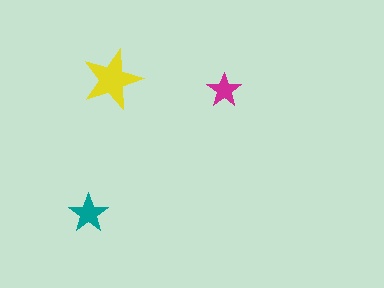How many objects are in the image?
There are 3 objects in the image.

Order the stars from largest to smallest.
the yellow one, the teal one, the magenta one.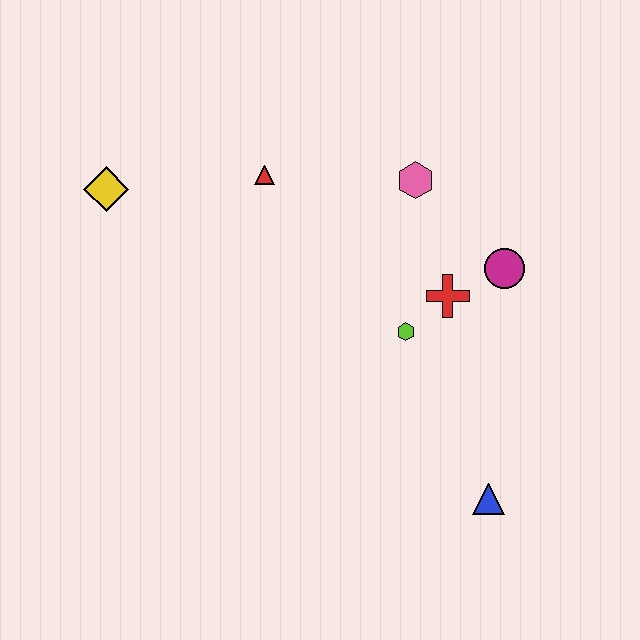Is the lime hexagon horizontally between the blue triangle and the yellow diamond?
Yes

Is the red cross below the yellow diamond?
Yes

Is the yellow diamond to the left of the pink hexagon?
Yes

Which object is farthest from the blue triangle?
The yellow diamond is farthest from the blue triangle.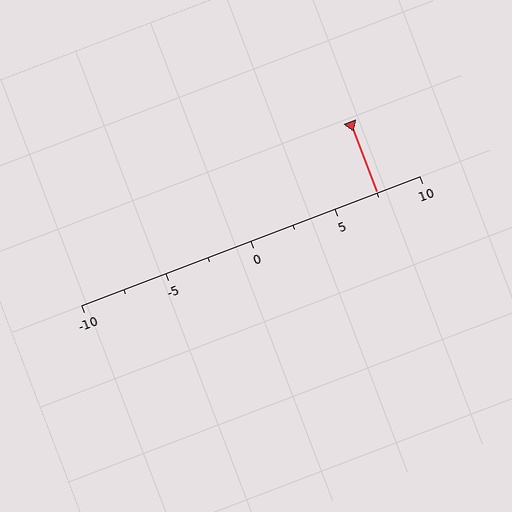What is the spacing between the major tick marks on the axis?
The major ticks are spaced 5 apart.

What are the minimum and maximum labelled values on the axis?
The axis runs from -10 to 10.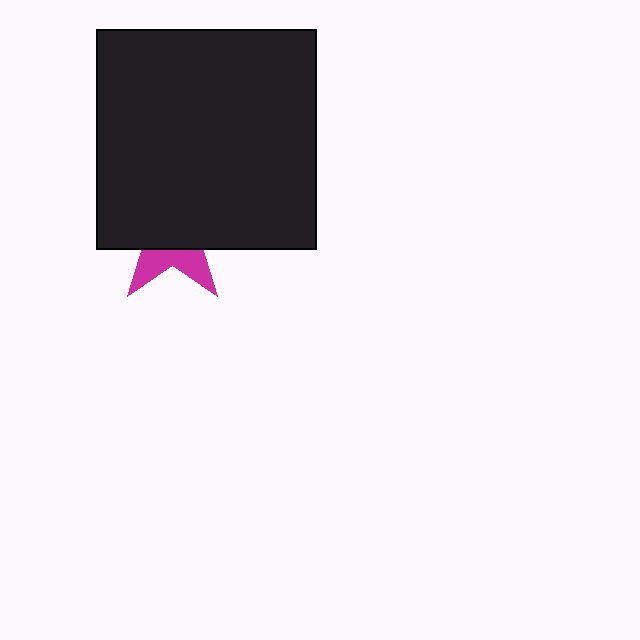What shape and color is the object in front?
The object in front is a black square.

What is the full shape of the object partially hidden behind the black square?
The partially hidden object is a magenta star.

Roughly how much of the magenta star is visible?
A small part of it is visible (roughly 31%).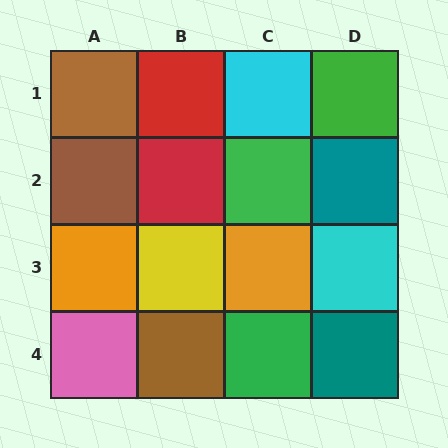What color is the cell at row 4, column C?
Green.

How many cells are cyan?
2 cells are cyan.